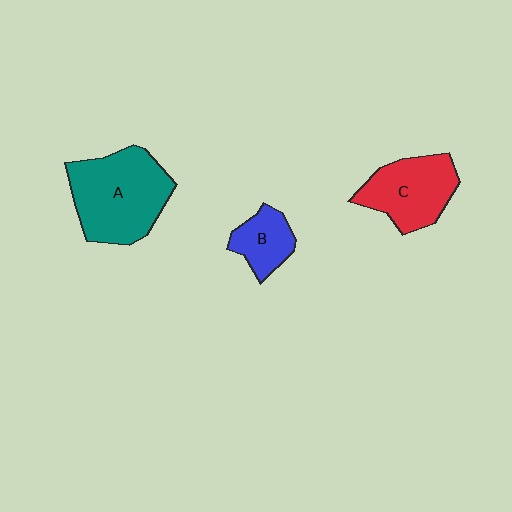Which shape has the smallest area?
Shape B (blue).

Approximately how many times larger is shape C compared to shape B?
Approximately 1.8 times.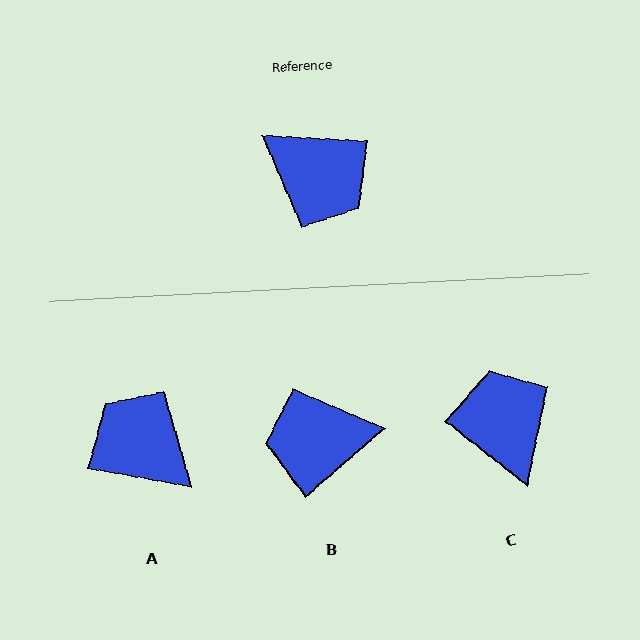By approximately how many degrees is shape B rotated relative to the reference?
Approximately 136 degrees clockwise.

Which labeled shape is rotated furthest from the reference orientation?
A, about 173 degrees away.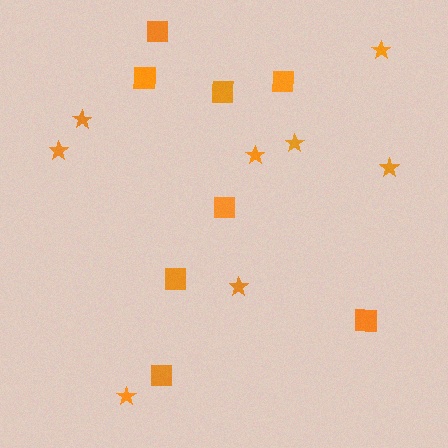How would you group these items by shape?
There are 2 groups: one group of stars (8) and one group of squares (8).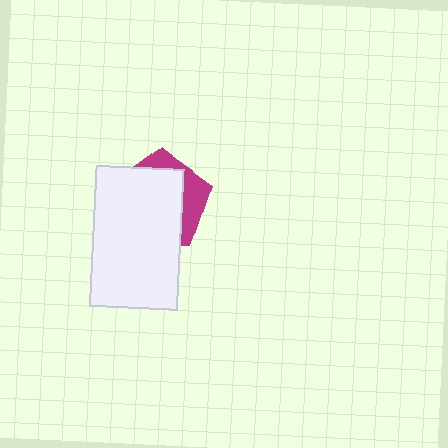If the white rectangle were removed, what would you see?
You would see the complete magenta pentagon.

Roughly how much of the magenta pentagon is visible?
A small part of it is visible (roughly 30%).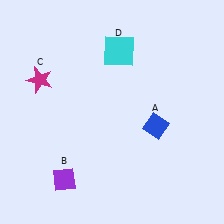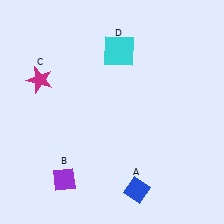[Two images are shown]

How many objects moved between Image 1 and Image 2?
1 object moved between the two images.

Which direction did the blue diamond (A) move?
The blue diamond (A) moved down.